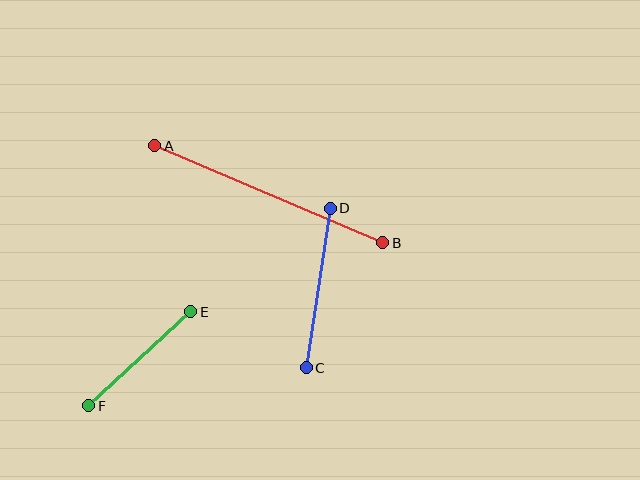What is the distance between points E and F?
The distance is approximately 138 pixels.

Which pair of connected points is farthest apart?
Points A and B are farthest apart.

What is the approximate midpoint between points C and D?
The midpoint is at approximately (318, 288) pixels.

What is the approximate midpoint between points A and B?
The midpoint is at approximately (269, 194) pixels.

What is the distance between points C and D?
The distance is approximately 161 pixels.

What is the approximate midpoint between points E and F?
The midpoint is at approximately (140, 359) pixels.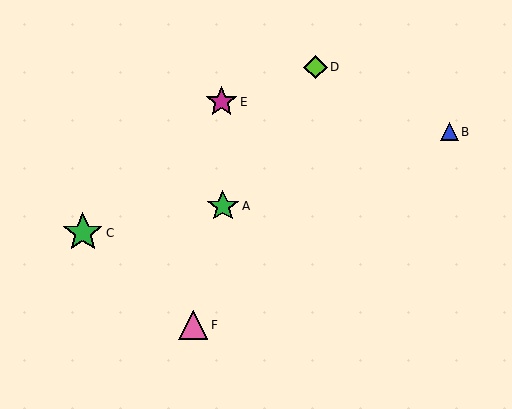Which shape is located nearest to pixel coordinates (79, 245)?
The green star (labeled C) at (83, 233) is nearest to that location.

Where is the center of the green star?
The center of the green star is at (83, 233).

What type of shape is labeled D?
Shape D is a lime diamond.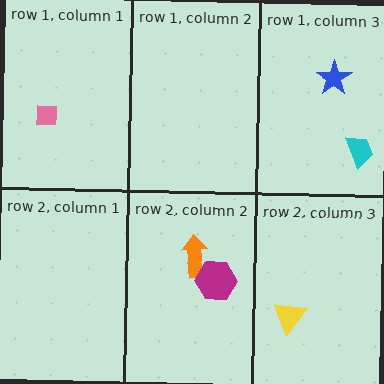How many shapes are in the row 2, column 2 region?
2.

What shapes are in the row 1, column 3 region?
The blue star, the cyan trapezoid.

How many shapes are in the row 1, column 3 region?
2.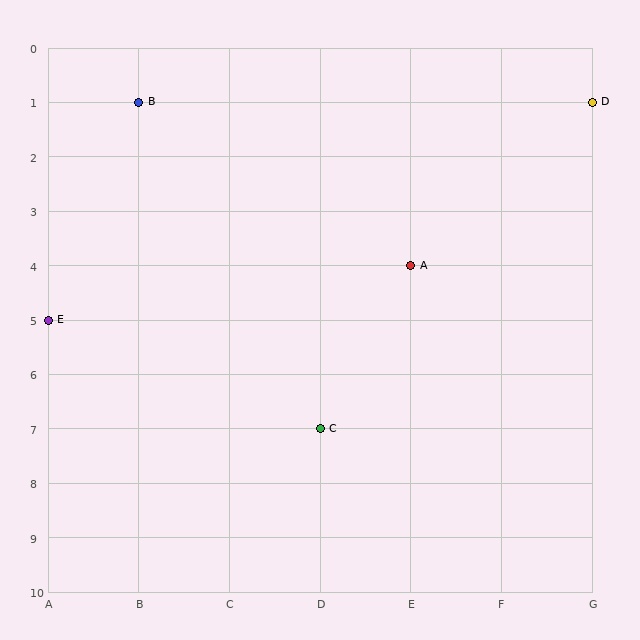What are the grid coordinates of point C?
Point C is at grid coordinates (D, 7).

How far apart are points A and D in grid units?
Points A and D are 2 columns and 3 rows apart (about 3.6 grid units diagonally).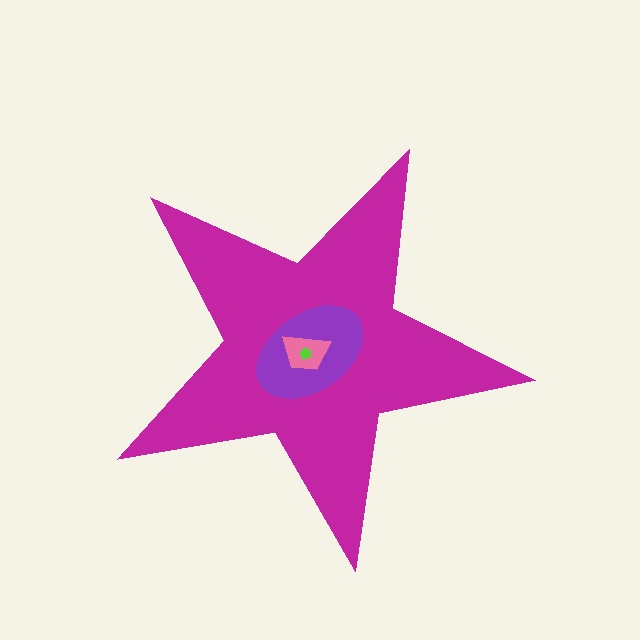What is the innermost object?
The lime pentagon.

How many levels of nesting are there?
4.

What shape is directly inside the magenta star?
The purple ellipse.